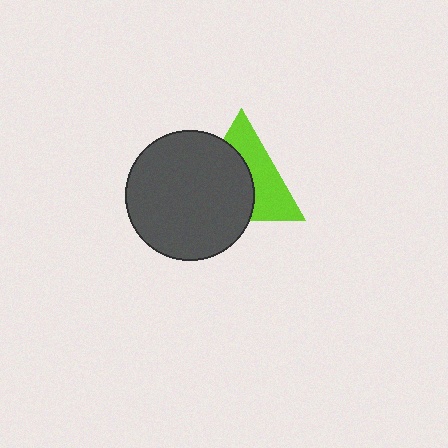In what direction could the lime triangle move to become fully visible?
The lime triangle could move toward the upper-right. That would shift it out from behind the dark gray circle entirely.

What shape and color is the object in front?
The object in front is a dark gray circle.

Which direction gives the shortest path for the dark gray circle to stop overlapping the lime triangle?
Moving toward the lower-left gives the shortest separation.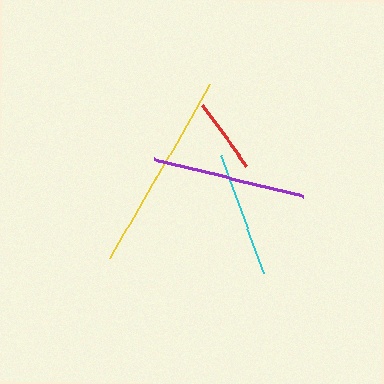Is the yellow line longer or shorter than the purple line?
The yellow line is longer than the purple line.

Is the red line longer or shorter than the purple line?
The purple line is longer than the red line.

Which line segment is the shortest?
The red line is the shortest at approximately 74 pixels.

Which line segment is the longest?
The yellow line is the longest at approximately 200 pixels.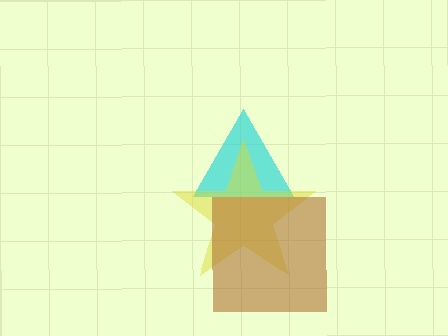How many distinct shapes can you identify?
There are 3 distinct shapes: a cyan triangle, a yellow star, a brown square.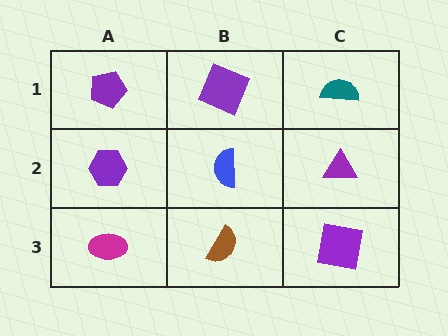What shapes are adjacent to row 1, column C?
A purple triangle (row 2, column C), a purple square (row 1, column B).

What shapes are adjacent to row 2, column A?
A purple pentagon (row 1, column A), a magenta ellipse (row 3, column A), a blue semicircle (row 2, column B).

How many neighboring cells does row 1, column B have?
3.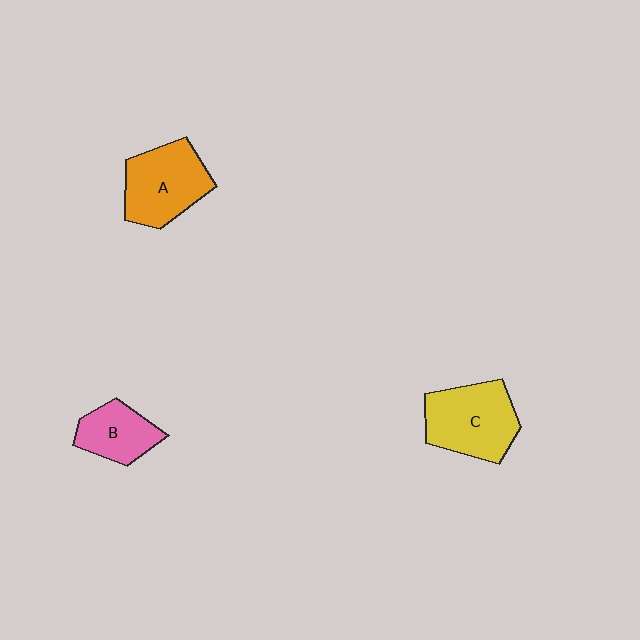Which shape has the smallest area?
Shape B (pink).